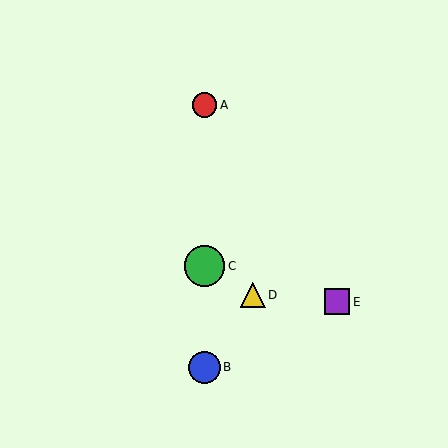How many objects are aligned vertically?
3 objects (A, B, C) are aligned vertically.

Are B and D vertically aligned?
No, B is at x≈205 and D is at x≈253.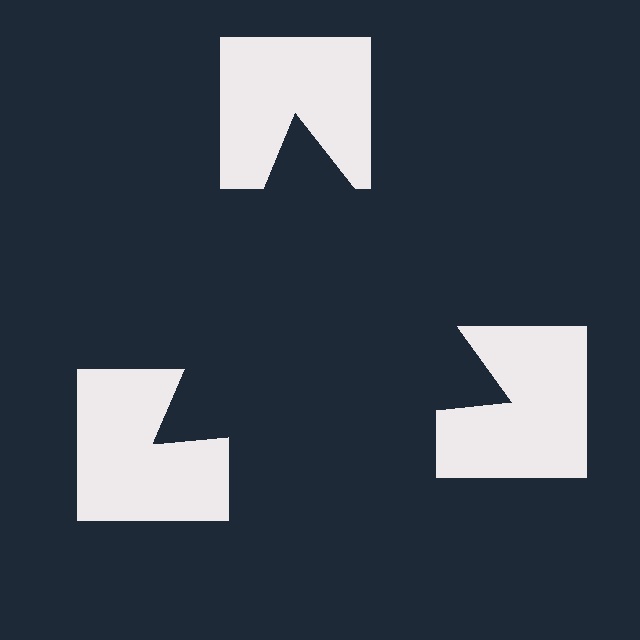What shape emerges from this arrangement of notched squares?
An illusory triangle — its edges are inferred from the aligned wedge cuts in the notched squares, not physically drawn.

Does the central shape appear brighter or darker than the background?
It typically appears slightly darker than the background, even though no actual brightness change is drawn.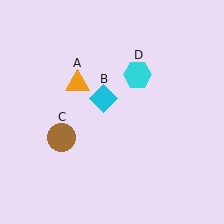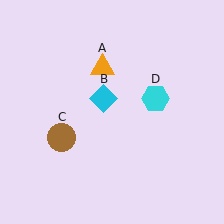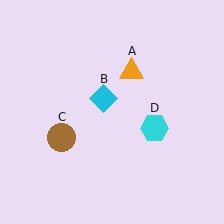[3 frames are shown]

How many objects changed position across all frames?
2 objects changed position: orange triangle (object A), cyan hexagon (object D).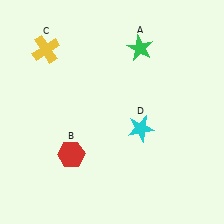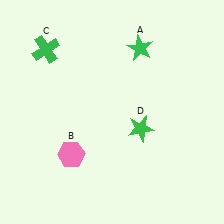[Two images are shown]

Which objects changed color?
B changed from red to pink. C changed from yellow to green. D changed from cyan to green.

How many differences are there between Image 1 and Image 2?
There are 3 differences between the two images.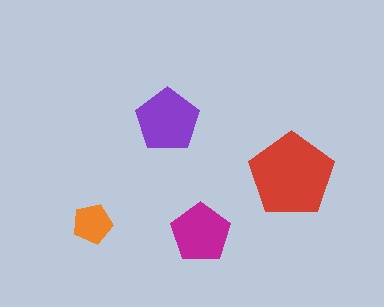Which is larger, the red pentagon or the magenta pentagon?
The red one.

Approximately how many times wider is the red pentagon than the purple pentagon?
About 1.5 times wider.